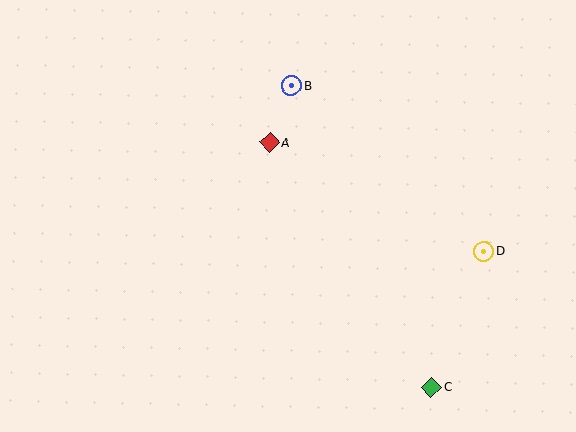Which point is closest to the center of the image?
Point A at (270, 142) is closest to the center.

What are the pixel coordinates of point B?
Point B is at (291, 86).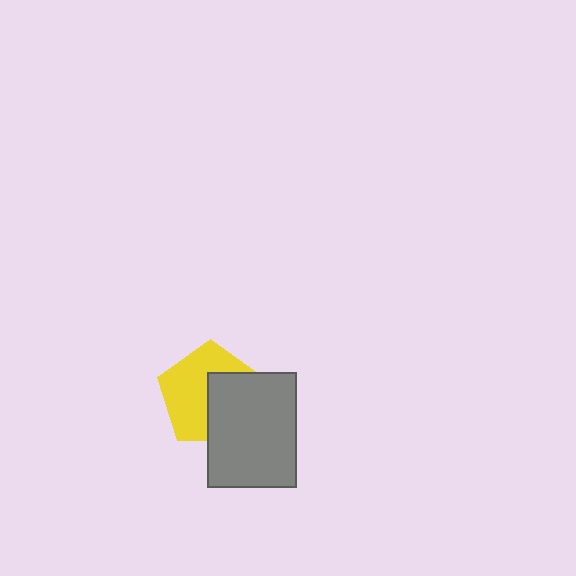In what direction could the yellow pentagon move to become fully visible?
The yellow pentagon could move toward the upper-left. That would shift it out from behind the gray rectangle entirely.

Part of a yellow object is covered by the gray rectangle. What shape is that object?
It is a pentagon.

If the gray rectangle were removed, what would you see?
You would see the complete yellow pentagon.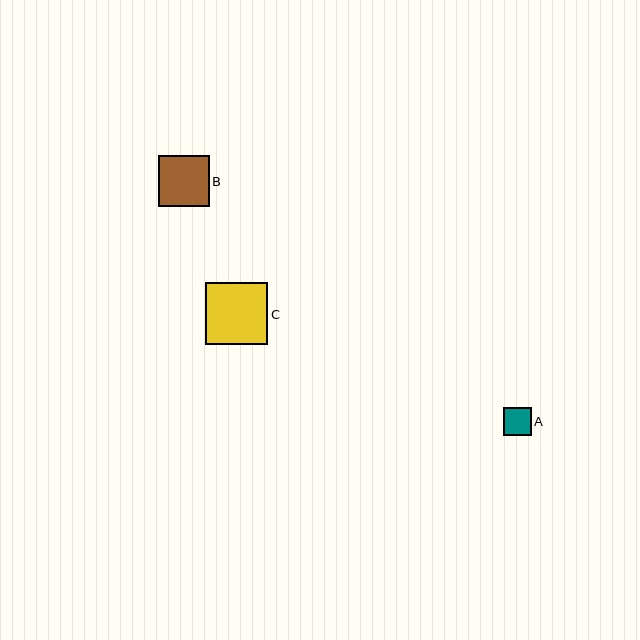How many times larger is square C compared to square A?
Square C is approximately 2.2 times the size of square A.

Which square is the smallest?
Square A is the smallest with a size of approximately 28 pixels.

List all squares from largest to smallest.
From largest to smallest: C, B, A.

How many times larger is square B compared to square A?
Square B is approximately 1.8 times the size of square A.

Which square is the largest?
Square C is the largest with a size of approximately 62 pixels.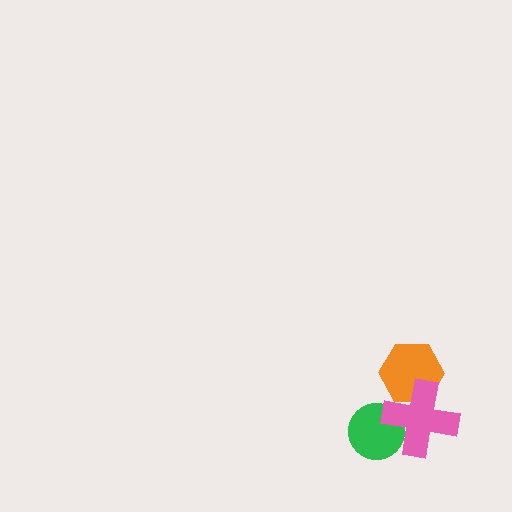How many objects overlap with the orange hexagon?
1 object overlaps with the orange hexagon.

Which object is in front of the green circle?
The pink cross is in front of the green circle.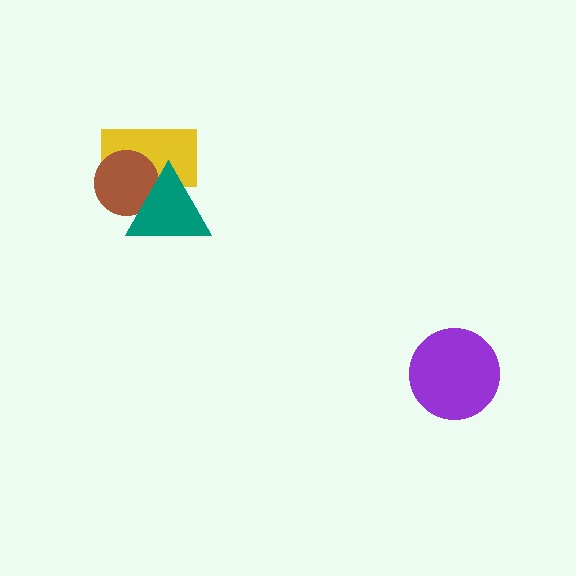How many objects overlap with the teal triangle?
2 objects overlap with the teal triangle.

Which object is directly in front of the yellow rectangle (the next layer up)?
The brown circle is directly in front of the yellow rectangle.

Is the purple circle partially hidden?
No, no other shape covers it.